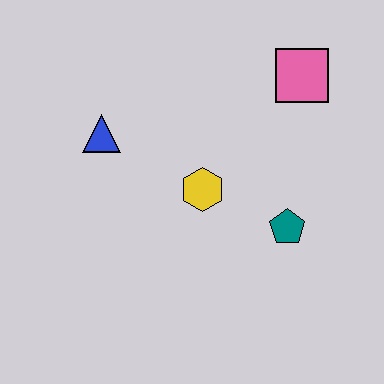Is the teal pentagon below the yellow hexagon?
Yes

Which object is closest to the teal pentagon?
The yellow hexagon is closest to the teal pentagon.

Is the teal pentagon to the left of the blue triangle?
No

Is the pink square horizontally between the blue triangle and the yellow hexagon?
No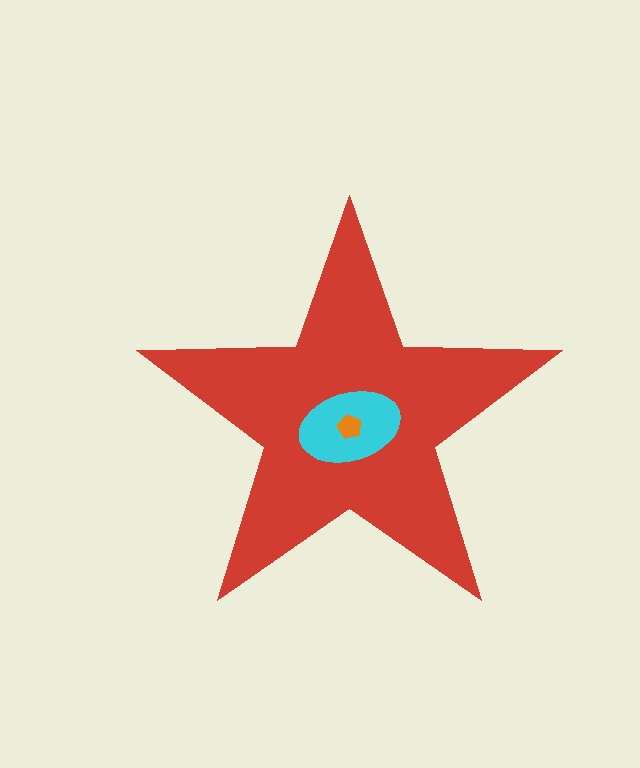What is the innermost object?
The orange pentagon.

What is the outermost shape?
The red star.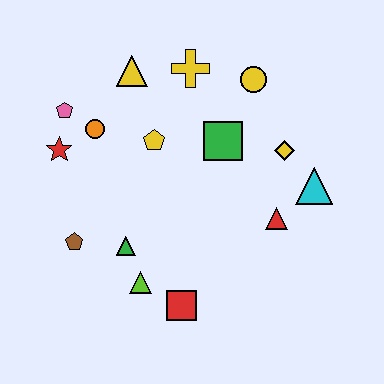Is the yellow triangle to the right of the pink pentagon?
Yes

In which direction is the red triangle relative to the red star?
The red triangle is to the right of the red star.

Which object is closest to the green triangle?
The lime triangle is closest to the green triangle.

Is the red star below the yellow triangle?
Yes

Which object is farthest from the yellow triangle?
The red square is farthest from the yellow triangle.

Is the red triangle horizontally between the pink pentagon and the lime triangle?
No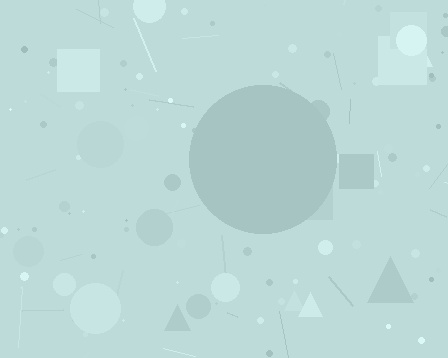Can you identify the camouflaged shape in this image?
The camouflaged shape is a circle.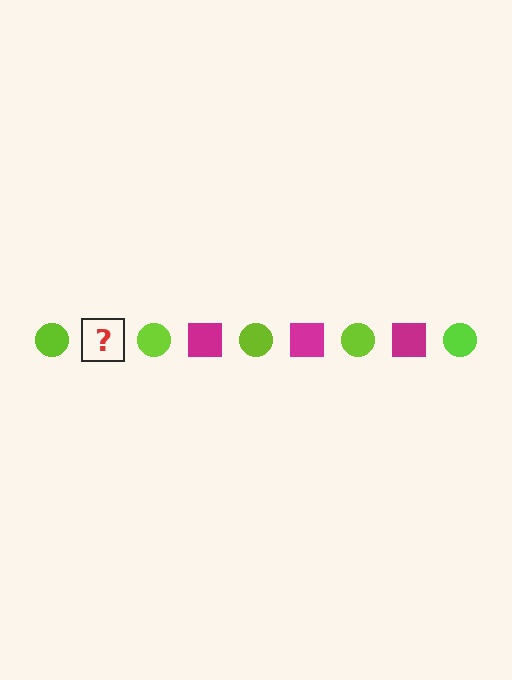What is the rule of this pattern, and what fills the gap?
The rule is that the pattern alternates between lime circle and magenta square. The gap should be filled with a magenta square.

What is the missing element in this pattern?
The missing element is a magenta square.